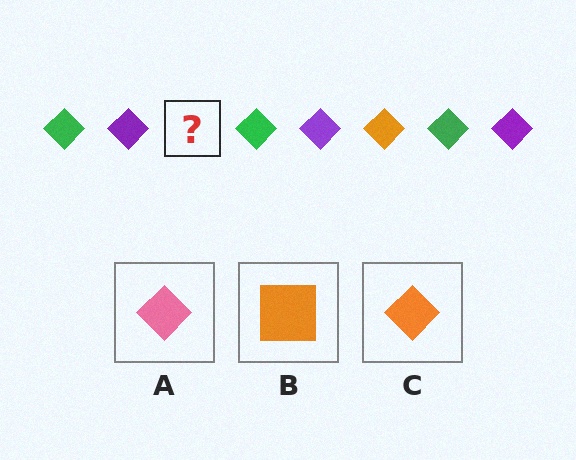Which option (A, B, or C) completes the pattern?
C.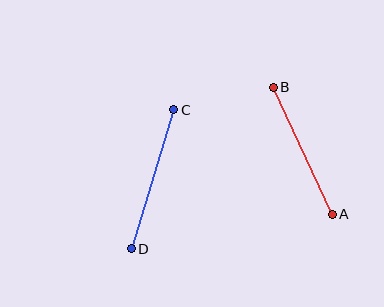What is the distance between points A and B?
The distance is approximately 140 pixels.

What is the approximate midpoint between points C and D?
The midpoint is at approximately (152, 179) pixels.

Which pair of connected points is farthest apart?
Points C and D are farthest apart.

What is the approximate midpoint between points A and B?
The midpoint is at approximately (303, 151) pixels.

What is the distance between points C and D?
The distance is approximately 145 pixels.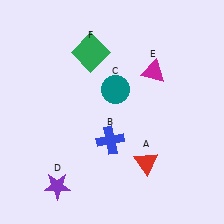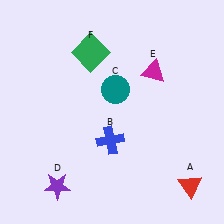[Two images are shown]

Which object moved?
The red triangle (A) moved right.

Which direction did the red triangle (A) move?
The red triangle (A) moved right.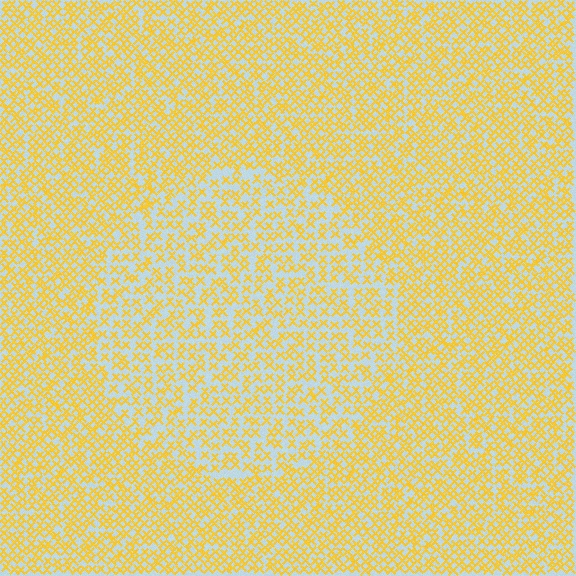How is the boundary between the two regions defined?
The boundary is defined by a change in element density (approximately 1.5x ratio). All elements are the same color, size, and shape.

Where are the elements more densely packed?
The elements are more densely packed outside the circle boundary.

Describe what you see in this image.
The image contains small yellow elements arranged at two different densities. A circle-shaped region is visible where the elements are less densely packed than the surrounding area.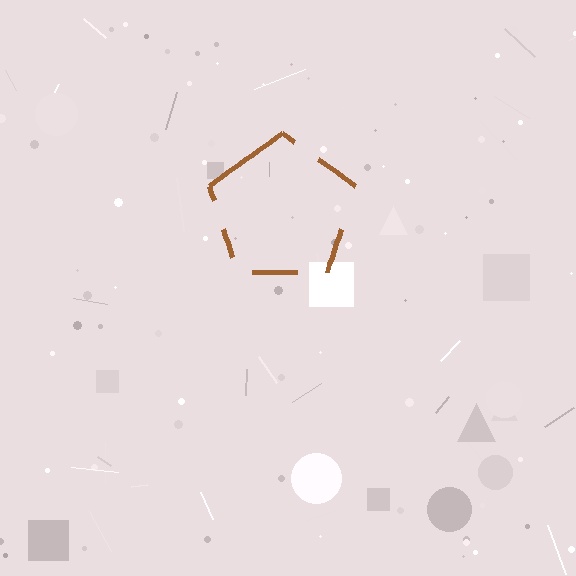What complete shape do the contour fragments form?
The contour fragments form a pentagon.